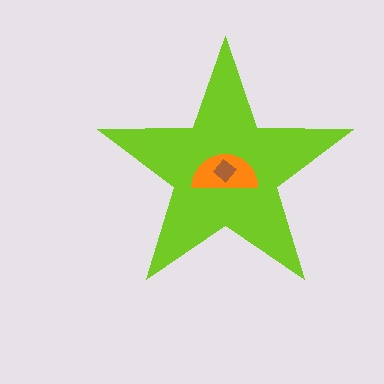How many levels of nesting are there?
3.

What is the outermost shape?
The lime star.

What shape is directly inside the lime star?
The orange semicircle.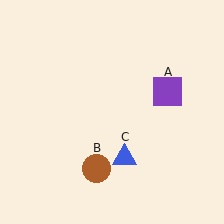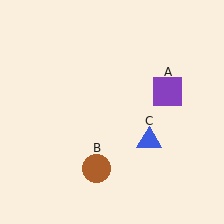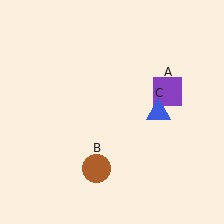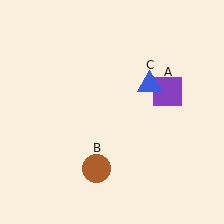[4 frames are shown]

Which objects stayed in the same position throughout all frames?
Purple square (object A) and brown circle (object B) remained stationary.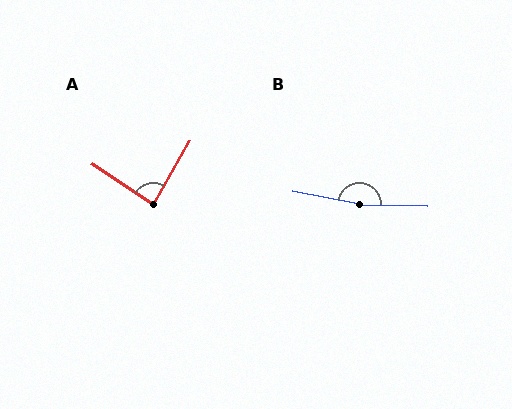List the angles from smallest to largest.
A (86°), B (170°).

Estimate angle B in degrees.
Approximately 170 degrees.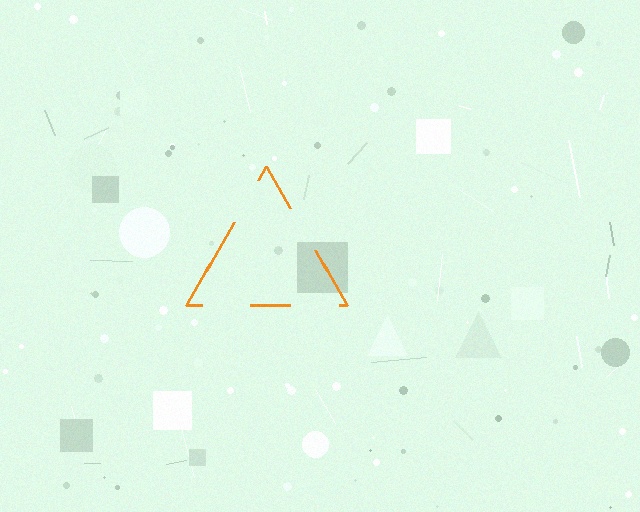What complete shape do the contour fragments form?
The contour fragments form a triangle.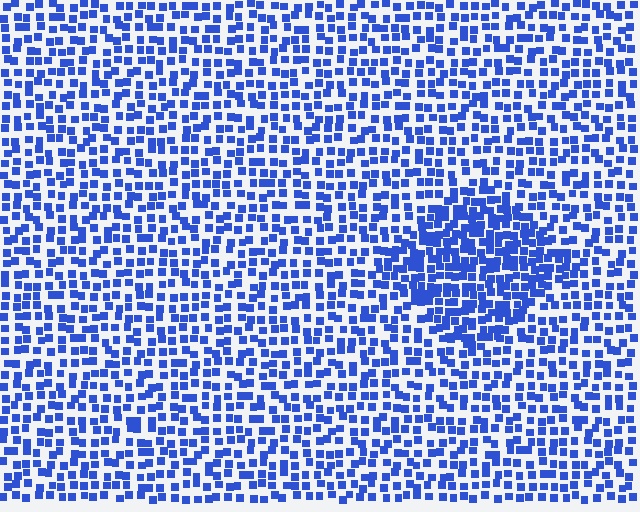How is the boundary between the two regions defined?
The boundary is defined by a change in element density (approximately 1.7x ratio). All elements are the same color, size, and shape.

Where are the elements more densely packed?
The elements are more densely packed inside the diamond boundary.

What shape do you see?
I see a diamond.